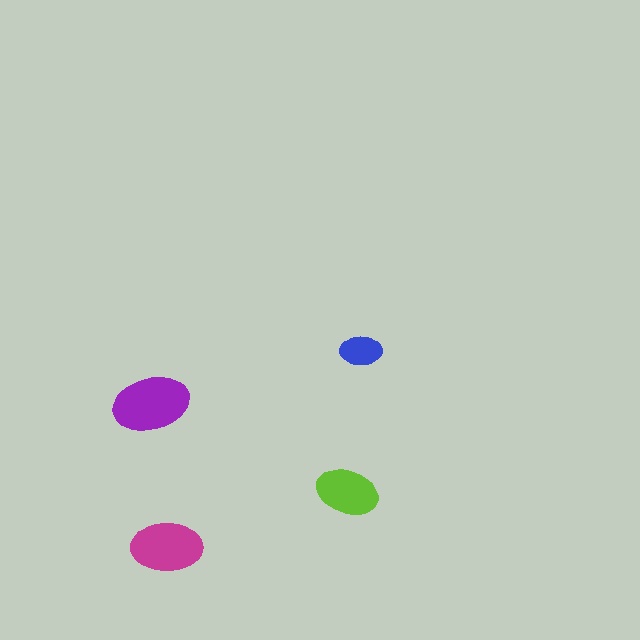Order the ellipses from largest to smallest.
the purple one, the magenta one, the lime one, the blue one.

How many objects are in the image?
There are 4 objects in the image.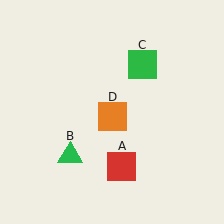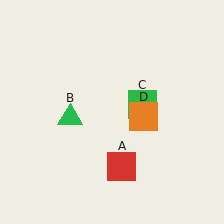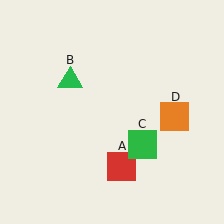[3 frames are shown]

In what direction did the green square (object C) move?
The green square (object C) moved down.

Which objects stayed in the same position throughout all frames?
Red square (object A) remained stationary.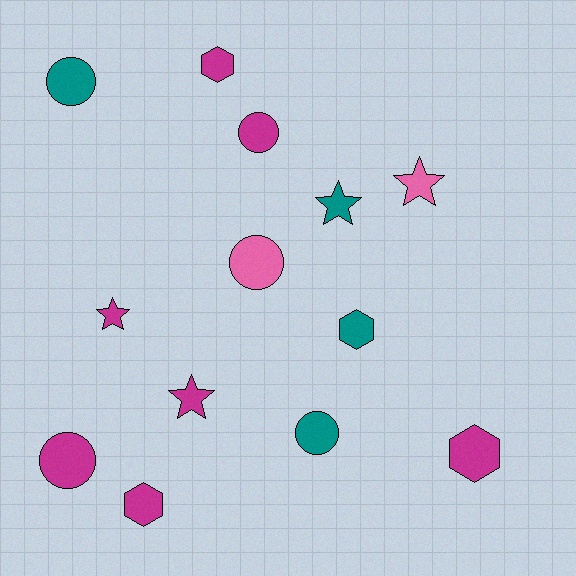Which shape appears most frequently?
Circle, with 5 objects.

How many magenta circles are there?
There are 2 magenta circles.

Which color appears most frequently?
Magenta, with 7 objects.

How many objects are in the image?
There are 13 objects.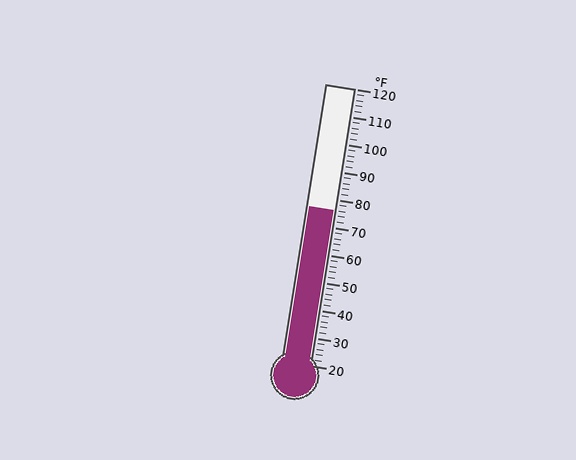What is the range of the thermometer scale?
The thermometer scale ranges from 20°F to 120°F.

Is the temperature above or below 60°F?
The temperature is above 60°F.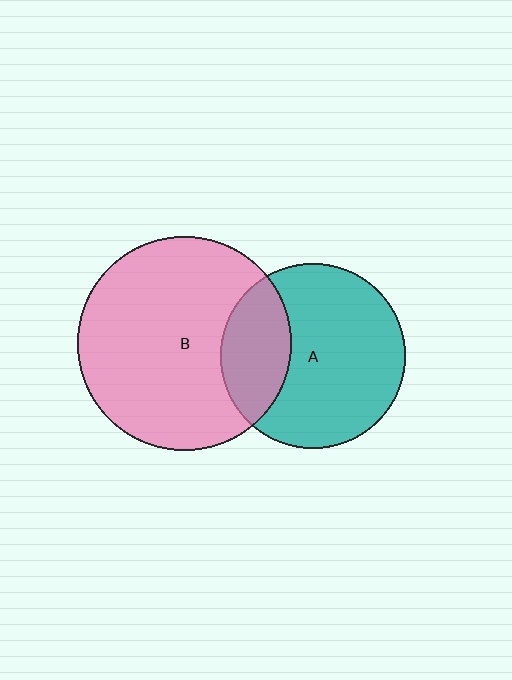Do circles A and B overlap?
Yes.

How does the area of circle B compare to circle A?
Approximately 1.3 times.